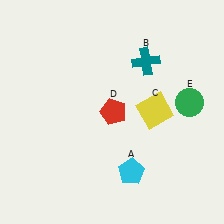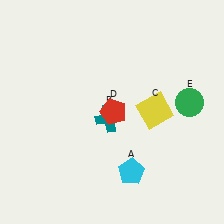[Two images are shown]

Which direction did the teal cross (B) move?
The teal cross (B) moved down.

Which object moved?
The teal cross (B) moved down.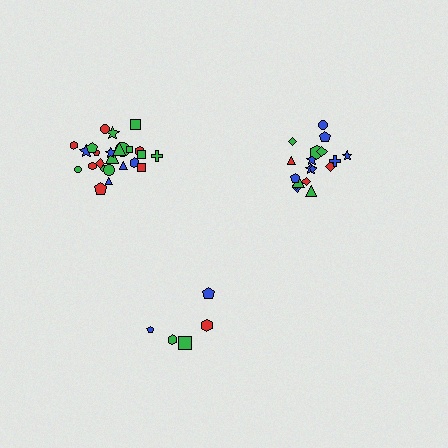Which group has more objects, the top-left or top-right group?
The top-left group.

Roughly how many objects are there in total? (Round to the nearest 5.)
Roughly 50 objects in total.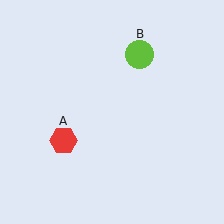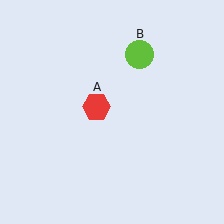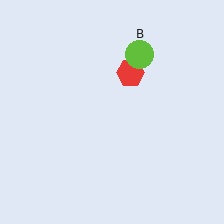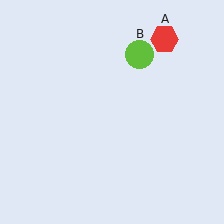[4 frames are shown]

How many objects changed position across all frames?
1 object changed position: red hexagon (object A).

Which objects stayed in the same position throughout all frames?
Lime circle (object B) remained stationary.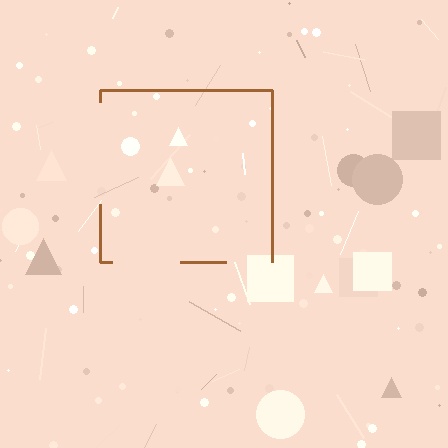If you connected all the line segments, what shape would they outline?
They would outline a square.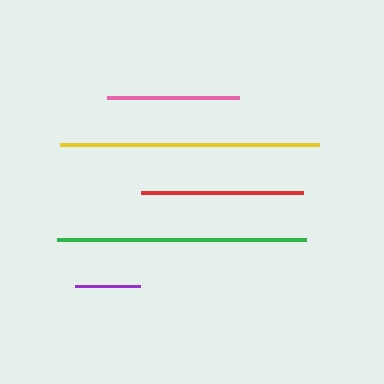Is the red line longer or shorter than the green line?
The green line is longer than the red line.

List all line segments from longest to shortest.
From longest to shortest: yellow, green, red, pink, purple.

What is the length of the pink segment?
The pink segment is approximately 131 pixels long.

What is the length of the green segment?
The green segment is approximately 250 pixels long.